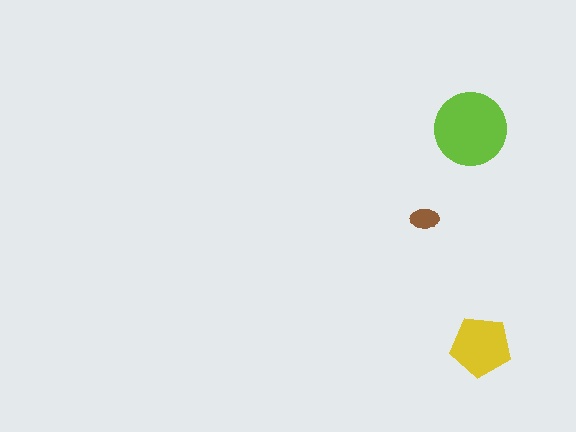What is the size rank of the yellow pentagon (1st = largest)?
2nd.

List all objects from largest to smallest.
The lime circle, the yellow pentagon, the brown ellipse.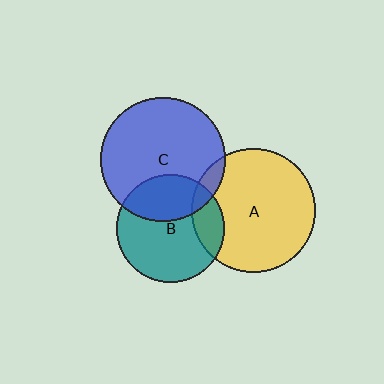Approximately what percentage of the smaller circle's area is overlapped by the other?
Approximately 10%.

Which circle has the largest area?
Circle C (blue).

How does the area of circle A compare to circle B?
Approximately 1.3 times.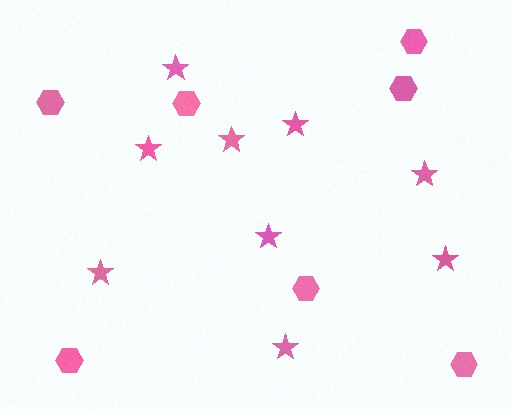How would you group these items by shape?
There are 2 groups: one group of stars (9) and one group of hexagons (7).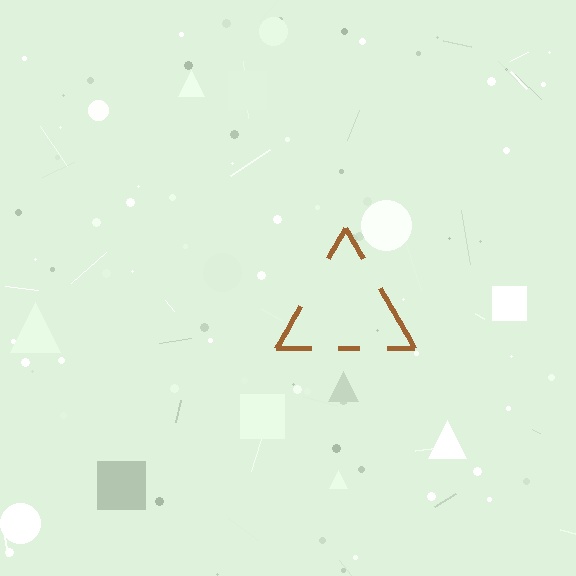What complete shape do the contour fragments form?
The contour fragments form a triangle.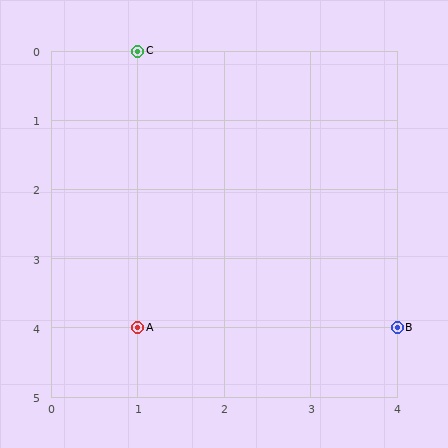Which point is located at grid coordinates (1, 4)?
Point A is at (1, 4).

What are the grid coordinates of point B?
Point B is at grid coordinates (4, 4).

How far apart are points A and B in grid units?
Points A and B are 3 columns apart.